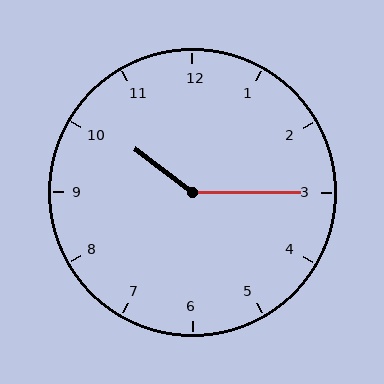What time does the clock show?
10:15.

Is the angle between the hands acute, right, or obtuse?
It is obtuse.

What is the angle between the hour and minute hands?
Approximately 142 degrees.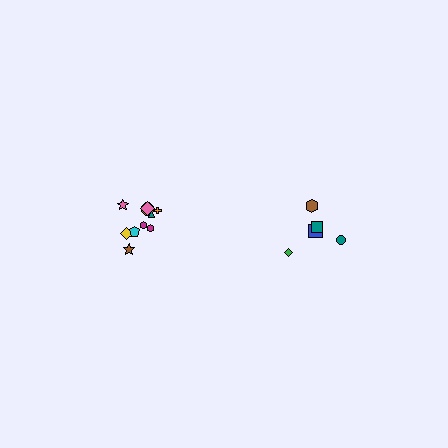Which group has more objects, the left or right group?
The left group.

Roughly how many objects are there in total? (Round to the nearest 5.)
Roughly 15 objects in total.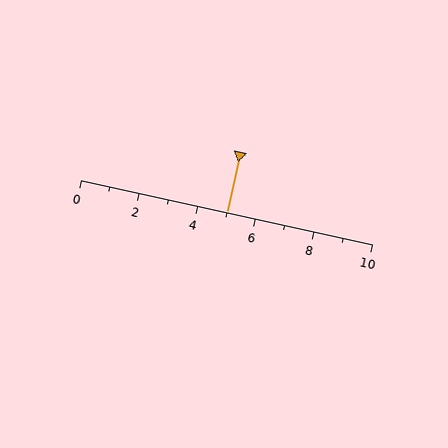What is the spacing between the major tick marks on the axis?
The major ticks are spaced 2 apart.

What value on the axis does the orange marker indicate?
The marker indicates approximately 5.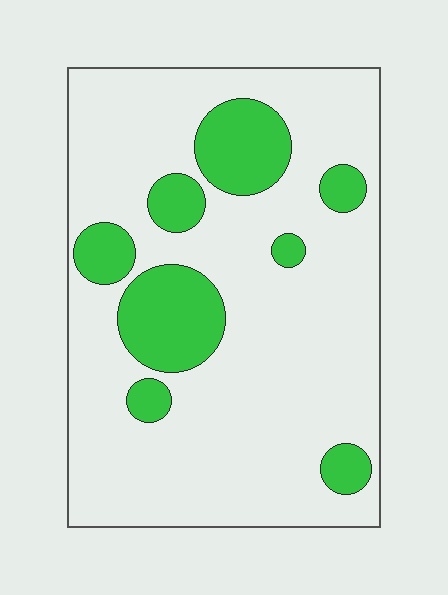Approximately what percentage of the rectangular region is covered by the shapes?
Approximately 20%.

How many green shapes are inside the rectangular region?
8.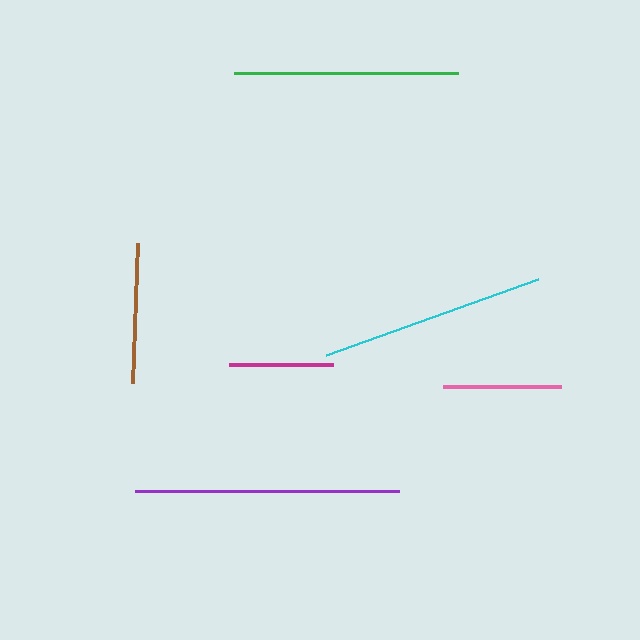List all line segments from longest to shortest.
From longest to shortest: purple, cyan, green, brown, pink, magenta.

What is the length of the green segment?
The green segment is approximately 224 pixels long.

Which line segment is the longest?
The purple line is the longest at approximately 264 pixels.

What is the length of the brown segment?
The brown segment is approximately 140 pixels long.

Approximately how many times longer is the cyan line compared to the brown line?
The cyan line is approximately 1.6 times the length of the brown line.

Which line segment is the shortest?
The magenta line is the shortest at approximately 104 pixels.